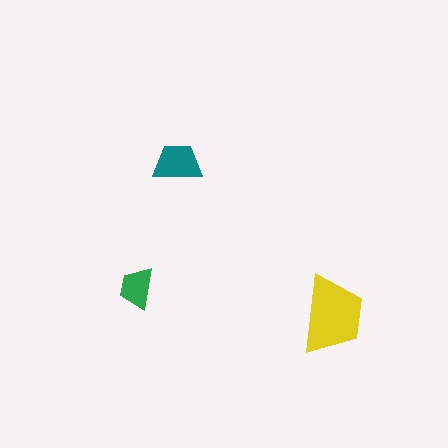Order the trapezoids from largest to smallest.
the yellow one, the teal one, the green one.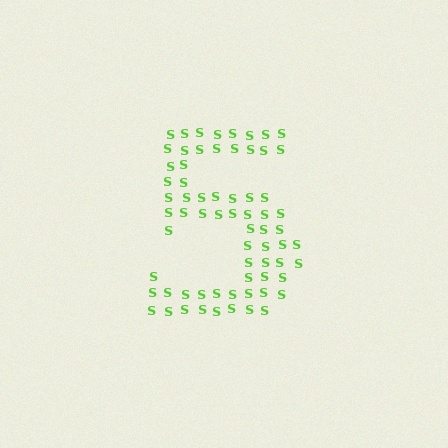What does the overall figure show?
The overall figure shows the digit 5.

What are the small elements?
The small elements are letter S's.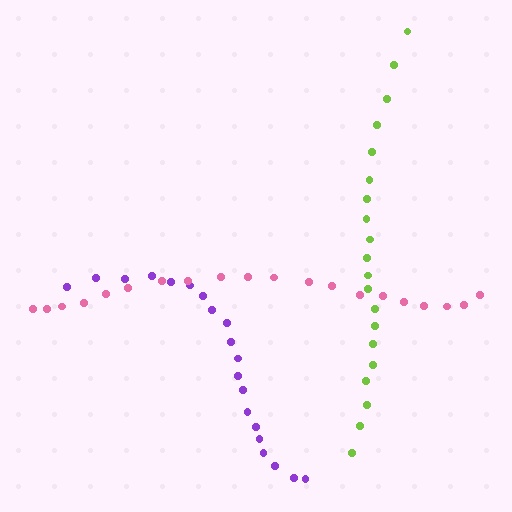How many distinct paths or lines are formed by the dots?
There are 3 distinct paths.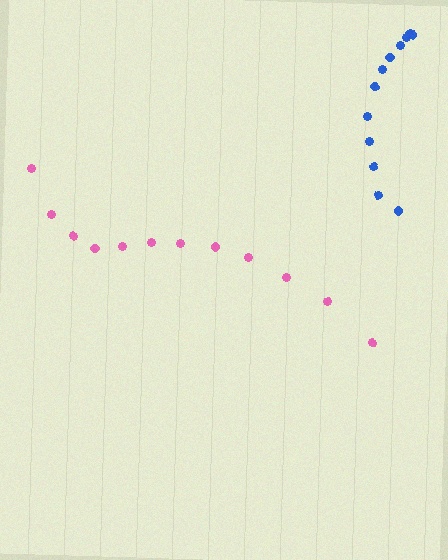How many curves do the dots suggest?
There are 2 distinct paths.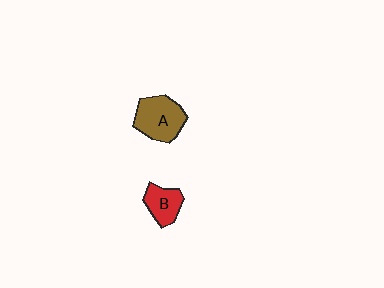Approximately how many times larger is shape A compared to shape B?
Approximately 1.6 times.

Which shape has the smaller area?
Shape B (red).